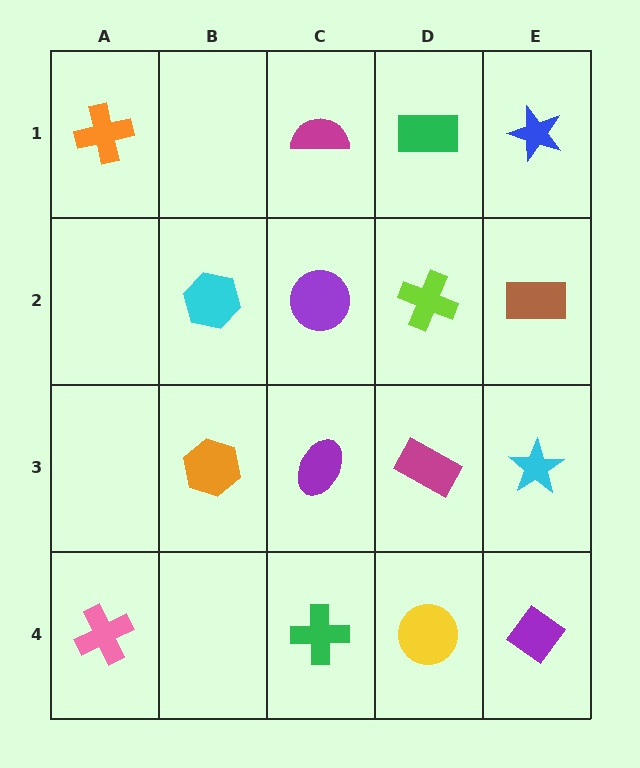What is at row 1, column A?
An orange cross.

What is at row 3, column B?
An orange hexagon.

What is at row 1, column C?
A magenta semicircle.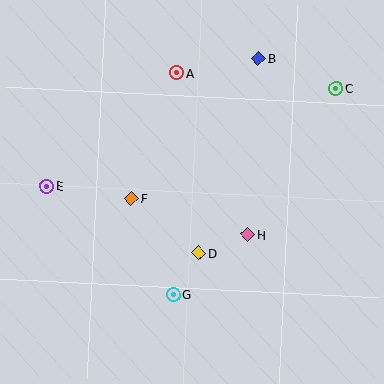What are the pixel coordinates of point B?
Point B is at (259, 58).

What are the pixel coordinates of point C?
Point C is at (336, 88).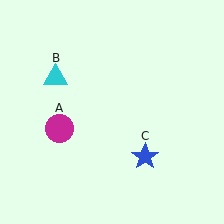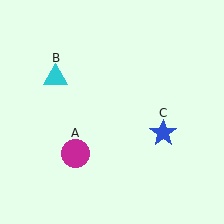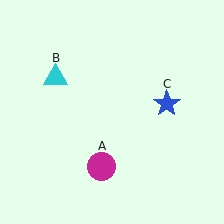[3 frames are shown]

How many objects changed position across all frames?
2 objects changed position: magenta circle (object A), blue star (object C).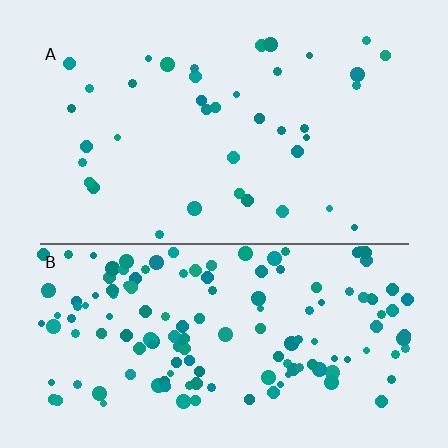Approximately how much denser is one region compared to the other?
Approximately 3.7× — region B over region A.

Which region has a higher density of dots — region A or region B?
B (the bottom).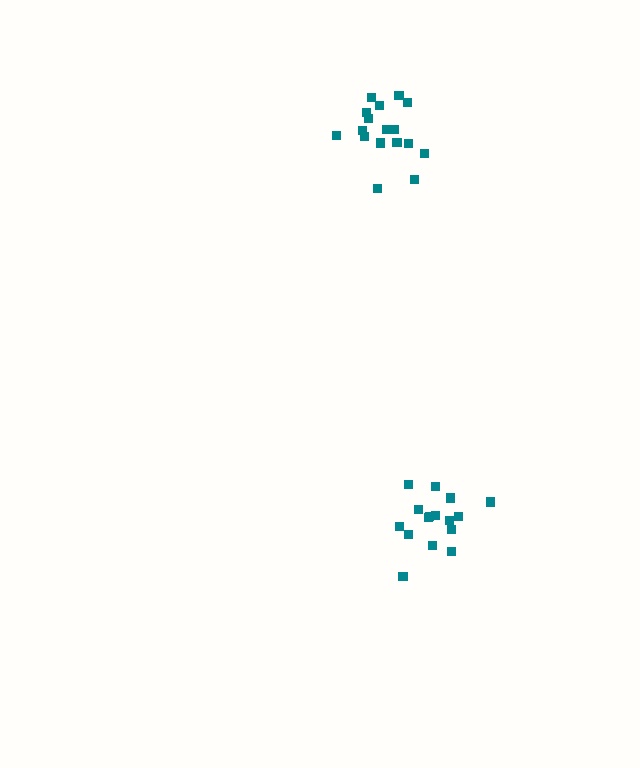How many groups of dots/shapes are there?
There are 2 groups.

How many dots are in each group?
Group 1: 16 dots, Group 2: 17 dots (33 total).